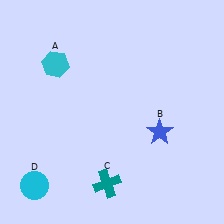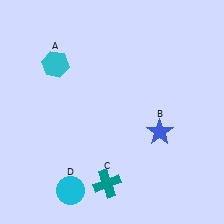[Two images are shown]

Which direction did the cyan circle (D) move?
The cyan circle (D) moved right.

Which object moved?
The cyan circle (D) moved right.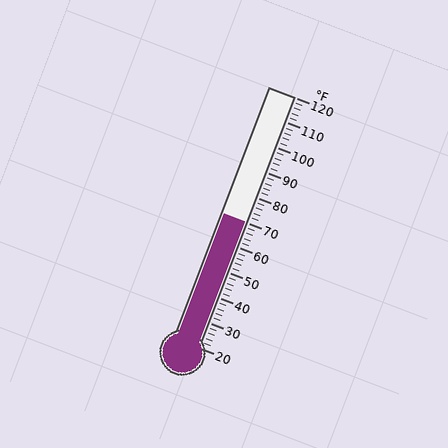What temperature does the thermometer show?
The thermometer shows approximately 70°F.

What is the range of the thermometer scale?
The thermometer scale ranges from 20°F to 120°F.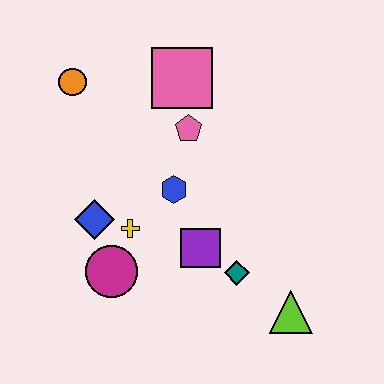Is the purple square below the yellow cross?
Yes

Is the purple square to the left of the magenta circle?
No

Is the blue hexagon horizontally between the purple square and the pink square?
No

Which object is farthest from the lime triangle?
The orange circle is farthest from the lime triangle.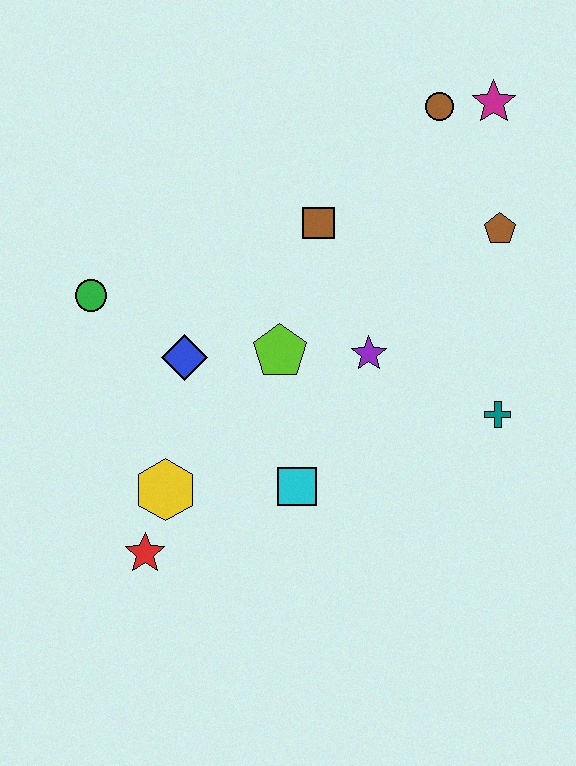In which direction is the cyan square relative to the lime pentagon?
The cyan square is below the lime pentagon.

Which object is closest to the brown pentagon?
The magenta star is closest to the brown pentagon.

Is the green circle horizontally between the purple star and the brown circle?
No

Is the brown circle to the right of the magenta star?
No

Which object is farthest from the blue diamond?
The magenta star is farthest from the blue diamond.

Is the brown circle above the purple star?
Yes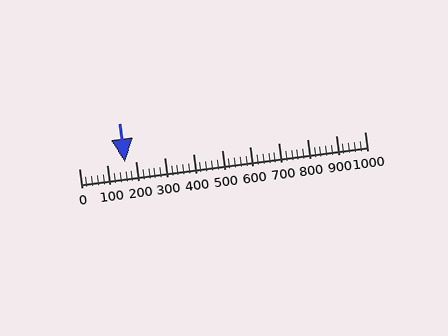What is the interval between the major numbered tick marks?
The major tick marks are spaced 100 units apart.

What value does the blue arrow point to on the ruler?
The blue arrow points to approximately 161.